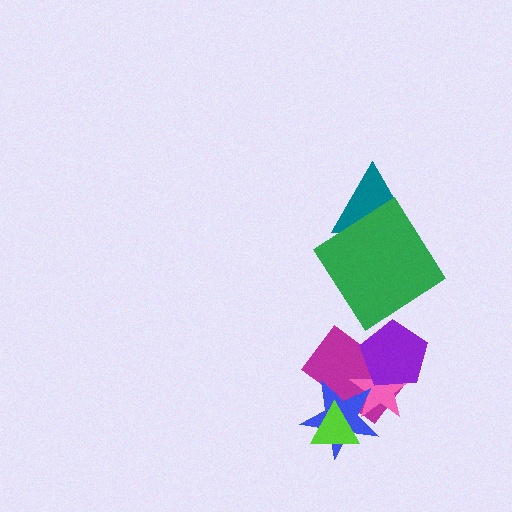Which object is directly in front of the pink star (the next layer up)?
The purple pentagon is directly in front of the pink star.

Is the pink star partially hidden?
Yes, it is partially covered by another shape.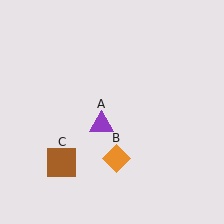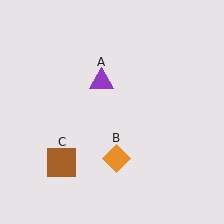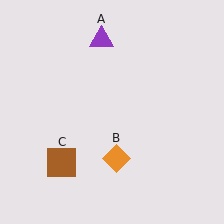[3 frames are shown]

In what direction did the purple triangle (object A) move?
The purple triangle (object A) moved up.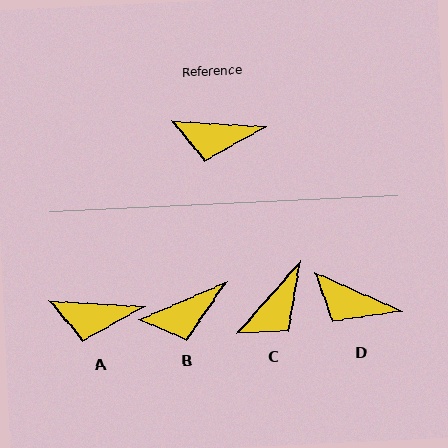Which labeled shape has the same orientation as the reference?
A.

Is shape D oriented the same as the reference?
No, it is off by about 21 degrees.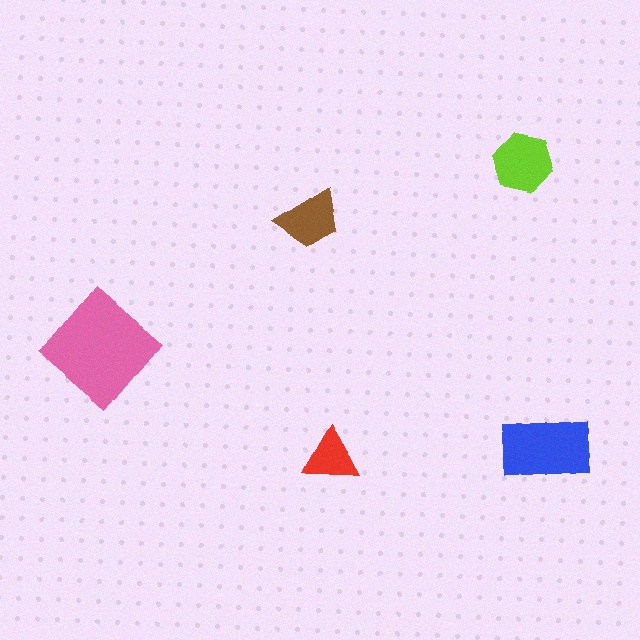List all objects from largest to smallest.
The pink diamond, the blue rectangle, the lime hexagon, the brown trapezoid, the red triangle.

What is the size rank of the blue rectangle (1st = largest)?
2nd.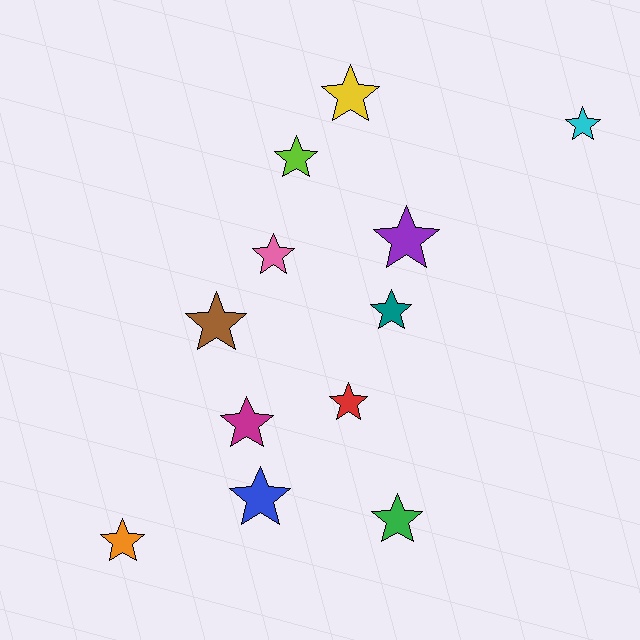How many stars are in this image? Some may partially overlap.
There are 12 stars.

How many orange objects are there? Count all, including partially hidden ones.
There is 1 orange object.